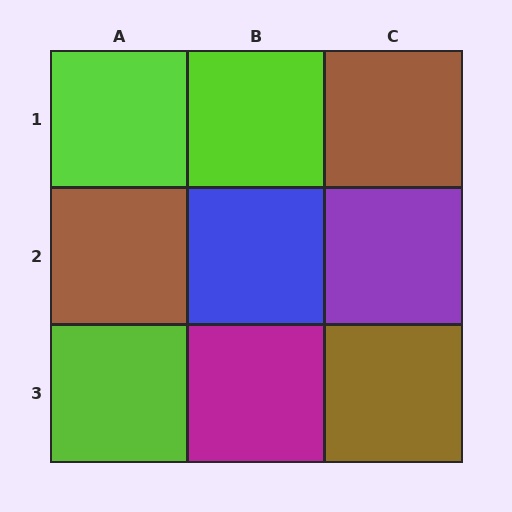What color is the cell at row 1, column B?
Lime.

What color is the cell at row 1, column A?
Lime.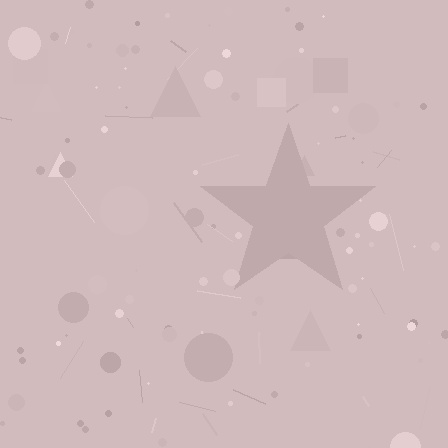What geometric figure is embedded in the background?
A star is embedded in the background.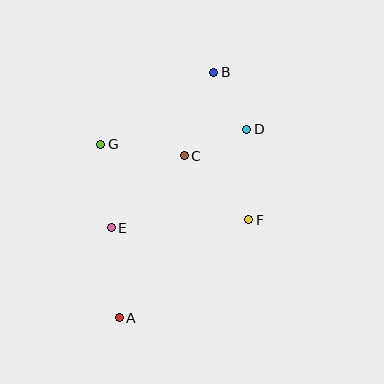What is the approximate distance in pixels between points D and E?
The distance between D and E is approximately 168 pixels.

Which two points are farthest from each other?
Points A and B are farthest from each other.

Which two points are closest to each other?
Points B and D are closest to each other.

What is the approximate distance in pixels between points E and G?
The distance between E and G is approximately 85 pixels.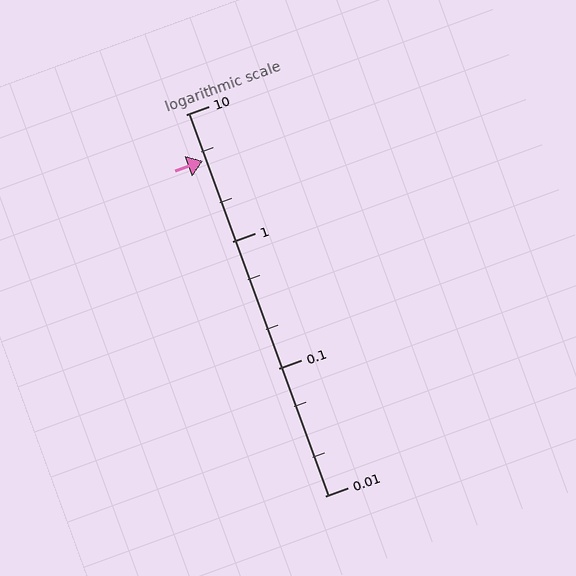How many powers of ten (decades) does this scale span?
The scale spans 3 decades, from 0.01 to 10.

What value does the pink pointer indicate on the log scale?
The pointer indicates approximately 4.3.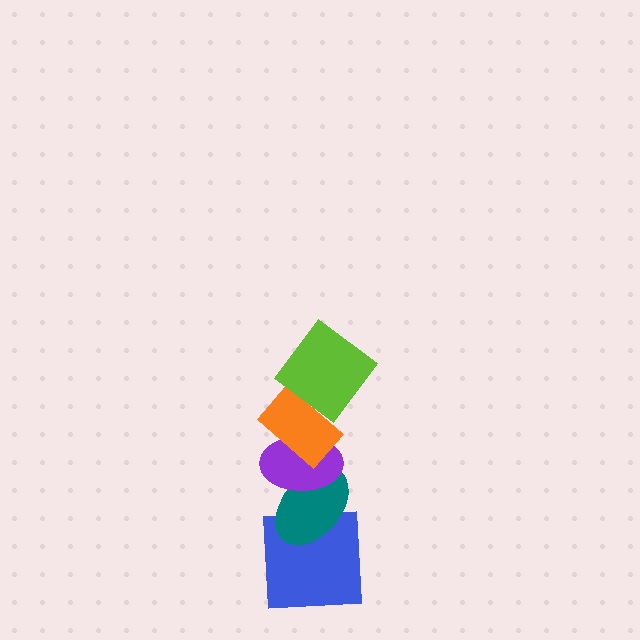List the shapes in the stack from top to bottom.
From top to bottom: the lime diamond, the orange rectangle, the purple ellipse, the teal ellipse, the blue square.